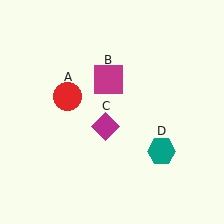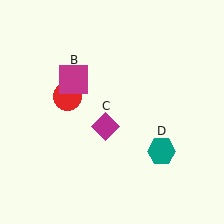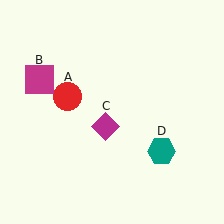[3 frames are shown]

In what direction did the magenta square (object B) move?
The magenta square (object B) moved left.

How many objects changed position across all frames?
1 object changed position: magenta square (object B).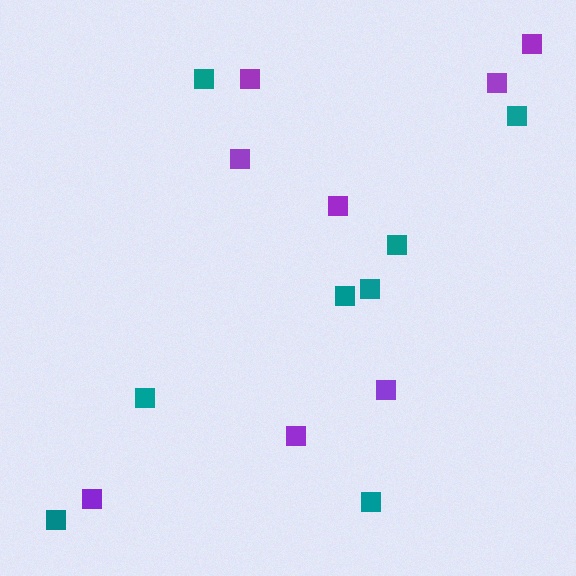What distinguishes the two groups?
There are 2 groups: one group of purple squares (8) and one group of teal squares (8).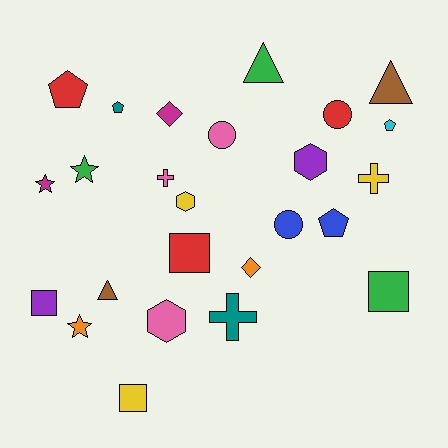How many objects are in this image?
There are 25 objects.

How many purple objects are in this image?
There are 2 purple objects.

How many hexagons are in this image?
There are 3 hexagons.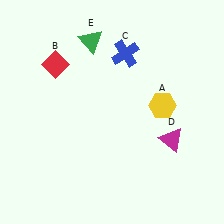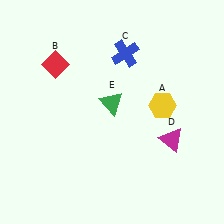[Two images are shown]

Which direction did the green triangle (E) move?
The green triangle (E) moved down.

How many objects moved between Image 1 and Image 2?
1 object moved between the two images.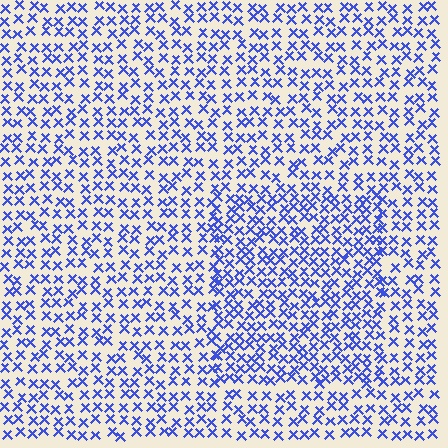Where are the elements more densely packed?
The elements are more densely packed inside the rectangle boundary.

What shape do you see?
I see a rectangle.